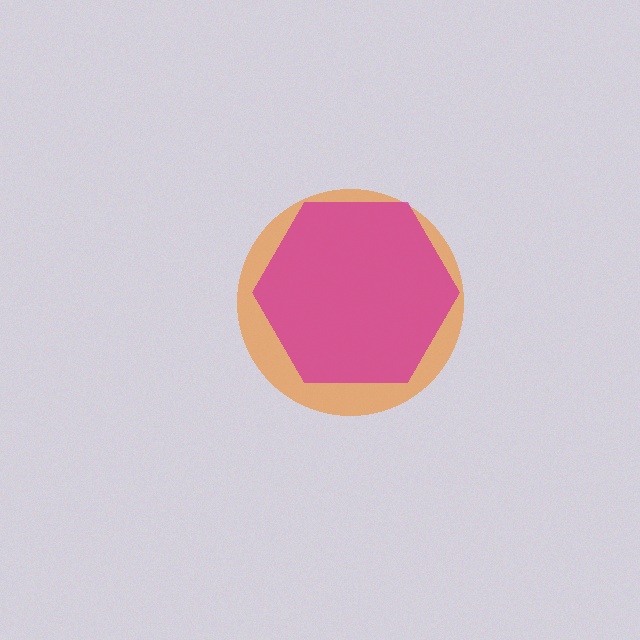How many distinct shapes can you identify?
There are 2 distinct shapes: an orange circle, a magenta hexagon.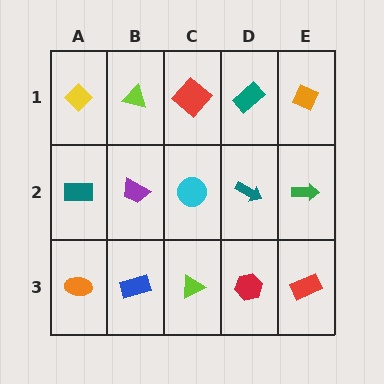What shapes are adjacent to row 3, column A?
A teal rectangle (row 2, column A), a blue rectangle (row 3, column B).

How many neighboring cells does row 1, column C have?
3.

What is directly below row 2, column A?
An orange ellipse.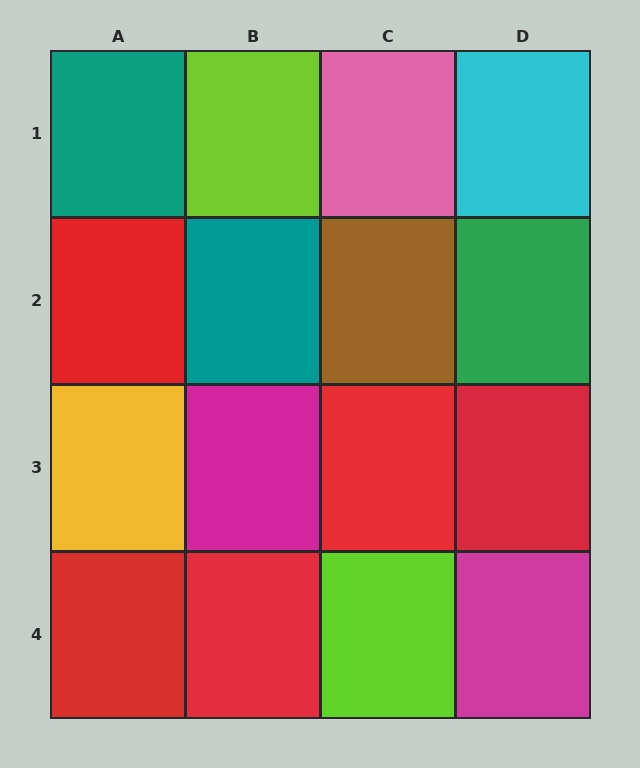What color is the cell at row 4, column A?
Red.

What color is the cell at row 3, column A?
Yellow.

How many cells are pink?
1 cell is pink.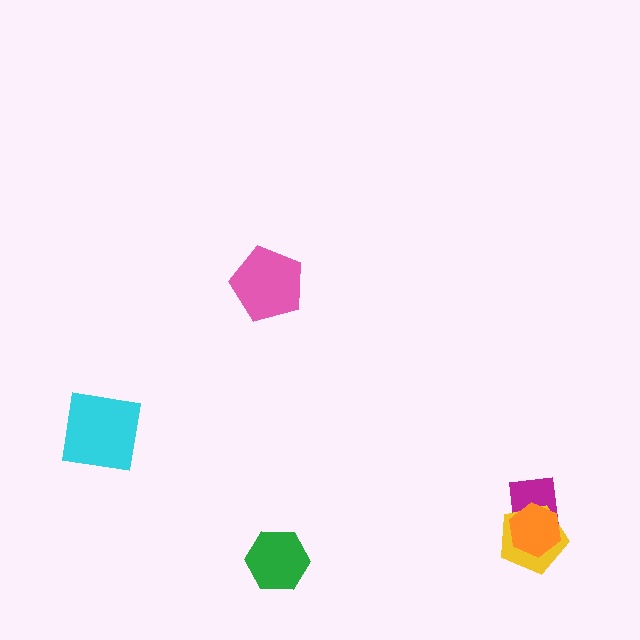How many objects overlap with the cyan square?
0 objects overlap with the cyan square.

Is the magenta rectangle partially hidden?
Yes, it is partially covered by another shape.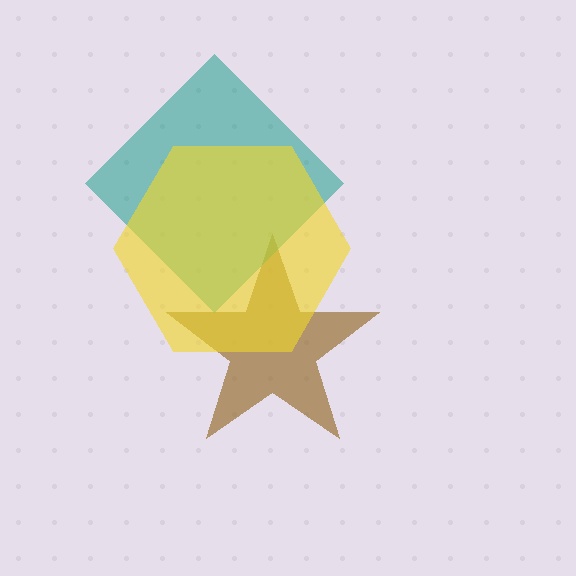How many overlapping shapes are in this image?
There are 3 overlapping shapes in the image.